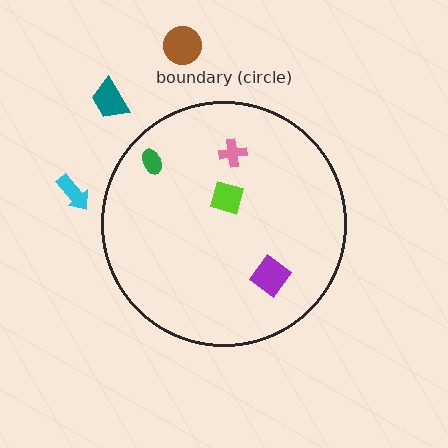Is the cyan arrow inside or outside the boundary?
Outside.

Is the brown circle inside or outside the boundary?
Outside.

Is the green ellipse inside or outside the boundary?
Inside.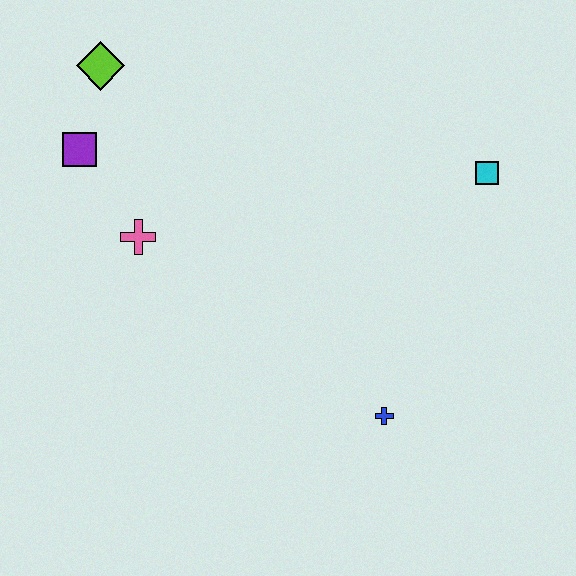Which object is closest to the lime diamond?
The purple square is closest to the lime diamond.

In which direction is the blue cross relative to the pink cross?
The blue cross is to the right of the pink cross.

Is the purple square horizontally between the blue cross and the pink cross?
No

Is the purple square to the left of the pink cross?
Yes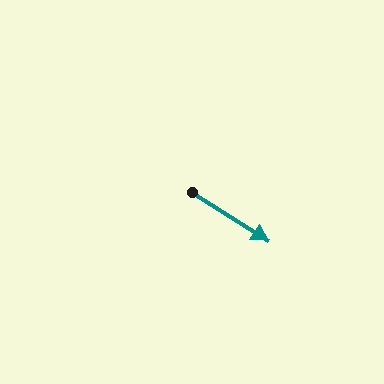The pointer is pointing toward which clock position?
Roughly 4 o'clock.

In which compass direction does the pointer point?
Southeast.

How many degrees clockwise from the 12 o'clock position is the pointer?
Approximately 122 degrees.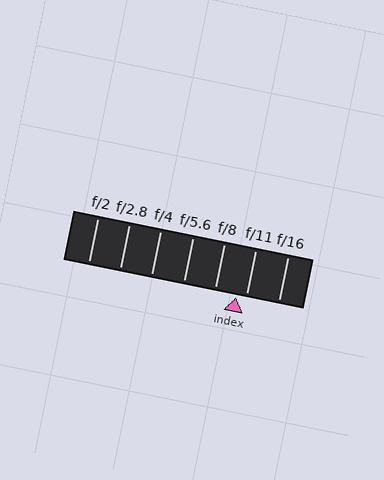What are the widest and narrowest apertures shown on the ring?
The widest aperture shown is f/2 and the narrowest is f/16.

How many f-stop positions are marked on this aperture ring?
There are 7 f-stop positions marked.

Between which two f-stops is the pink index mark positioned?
The index mark is between f/8 and f/11.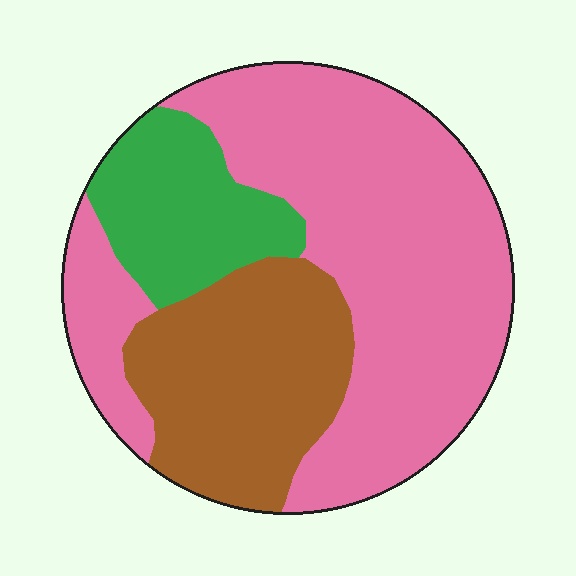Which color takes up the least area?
Green, at roughly 15%.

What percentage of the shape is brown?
Brown takes up about one quarter (1/4) of the shape.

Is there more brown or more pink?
Pink.